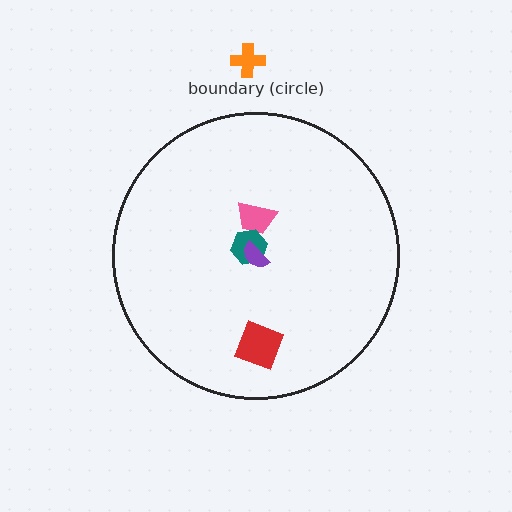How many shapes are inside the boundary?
4 inside, 1 outside.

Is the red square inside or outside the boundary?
Inside.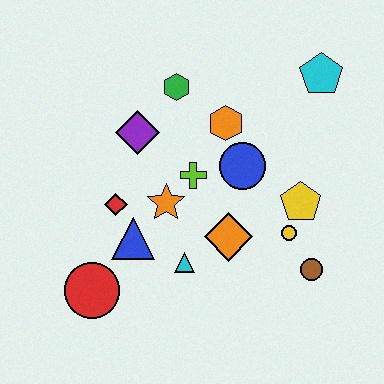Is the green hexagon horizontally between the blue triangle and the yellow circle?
Yes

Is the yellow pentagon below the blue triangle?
No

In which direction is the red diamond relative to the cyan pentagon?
The red diamond is to the left of the cyan pentagon.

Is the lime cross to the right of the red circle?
Yes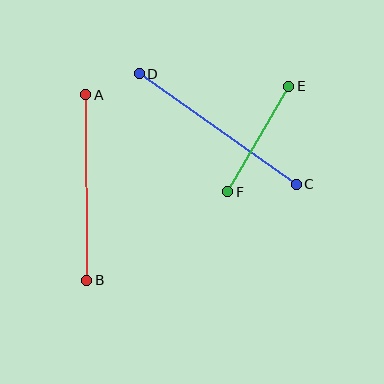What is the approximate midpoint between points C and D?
The midpoint is at approximately (218, 129) pixels.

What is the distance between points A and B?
The distance is approximately 185 pixels.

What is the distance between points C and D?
The distance is approximately 192 pixels.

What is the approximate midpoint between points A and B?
The midpoint is at approximately (86, 187) pixels.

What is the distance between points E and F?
The distance is approximately 122 pixels.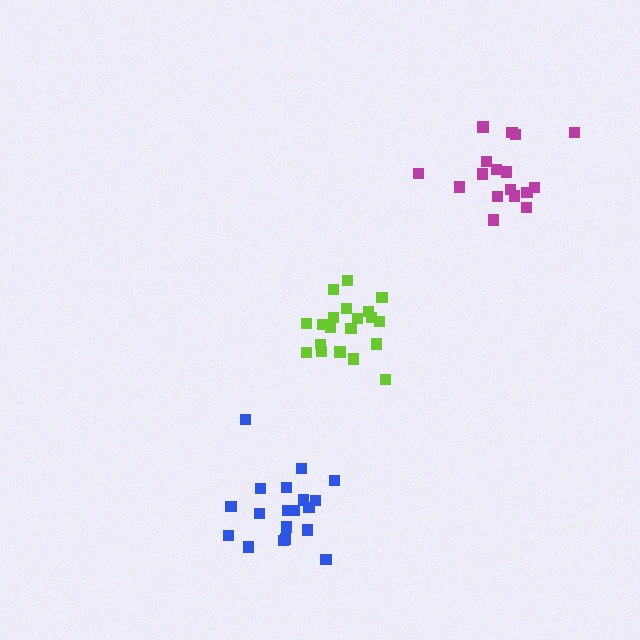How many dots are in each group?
Group 1: 19 dots, Group 2: 20 dots, Group 3: 17 dots (56 total).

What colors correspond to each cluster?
The clusters are colored: blue, lime, magenta.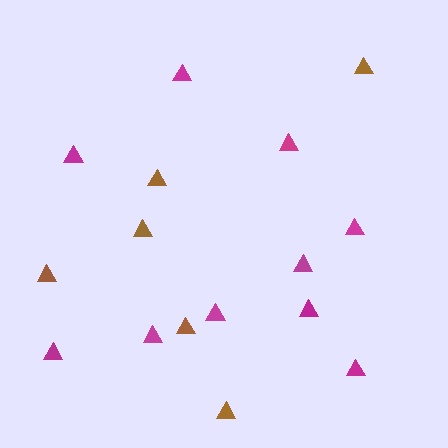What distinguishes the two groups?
There are 2 groups: one group of magenta triangles (10) and one group of brown triangles (6).